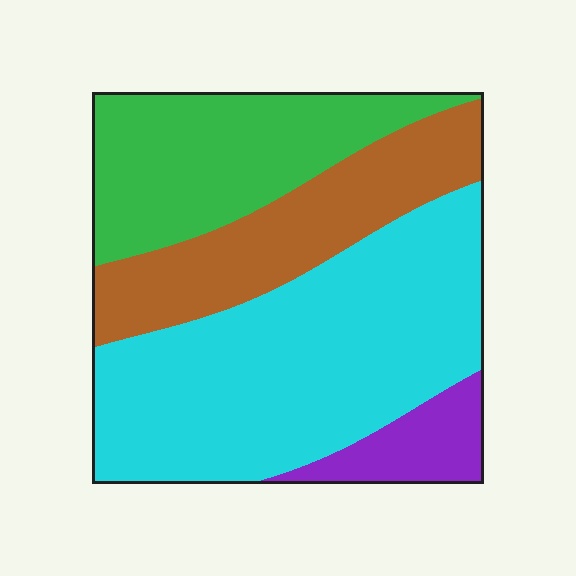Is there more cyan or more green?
Cyan.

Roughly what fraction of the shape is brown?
Brown takes up about one fifth (1/5) of the shape.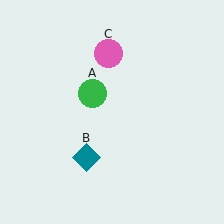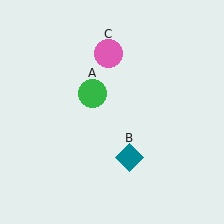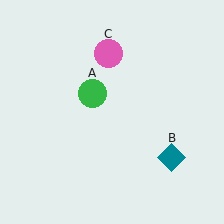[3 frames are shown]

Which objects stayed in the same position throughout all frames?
Green circle (object A) and pink circle (object C) remained stationary.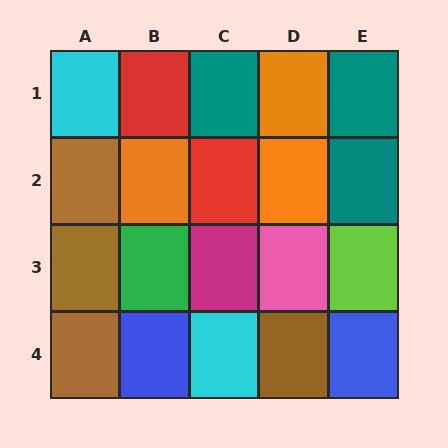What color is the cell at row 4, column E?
Blue.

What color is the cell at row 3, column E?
Lime.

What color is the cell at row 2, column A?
Brown.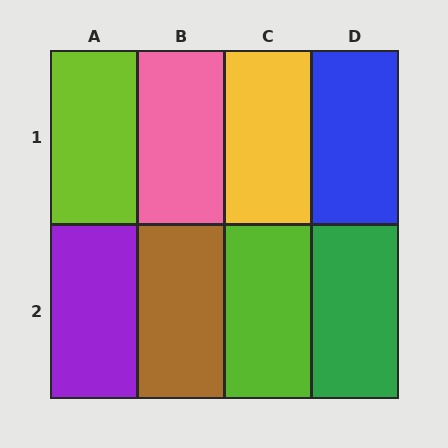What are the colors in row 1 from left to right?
Lime, pink, yellow, blue.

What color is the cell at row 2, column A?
Purple.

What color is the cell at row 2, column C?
Lime.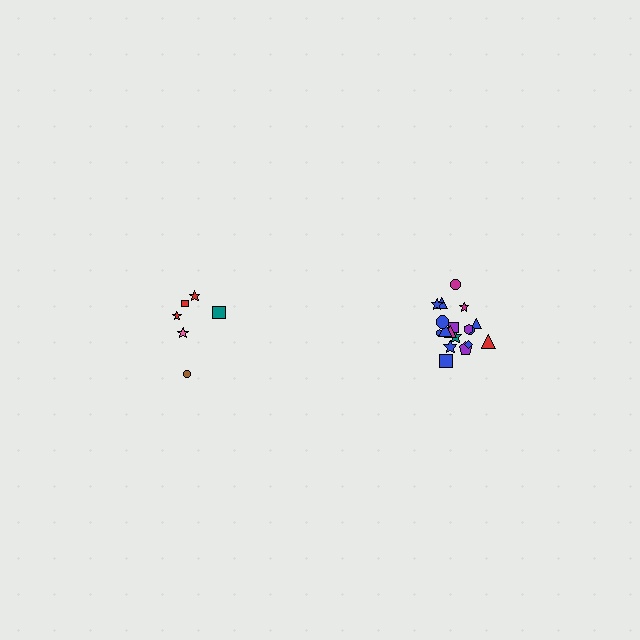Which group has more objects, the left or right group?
The right group.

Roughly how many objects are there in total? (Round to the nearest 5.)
Roughly 25 objects in total.